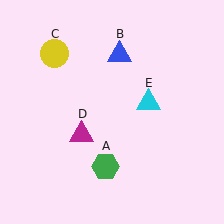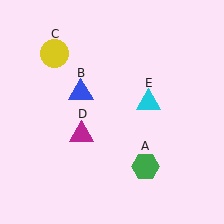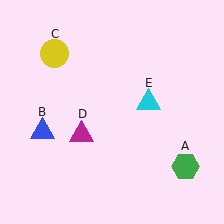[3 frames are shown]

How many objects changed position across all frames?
2 objects changed position: green hexagon (object A), blue triangle (object B).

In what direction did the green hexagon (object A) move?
The green hexagon (object A) moved right.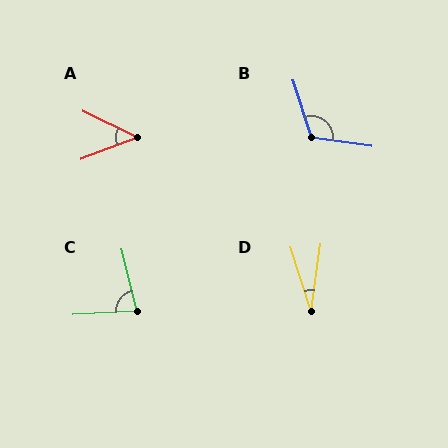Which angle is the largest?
B, at approximately 116 degrees.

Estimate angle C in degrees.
Approximately 80 degrees.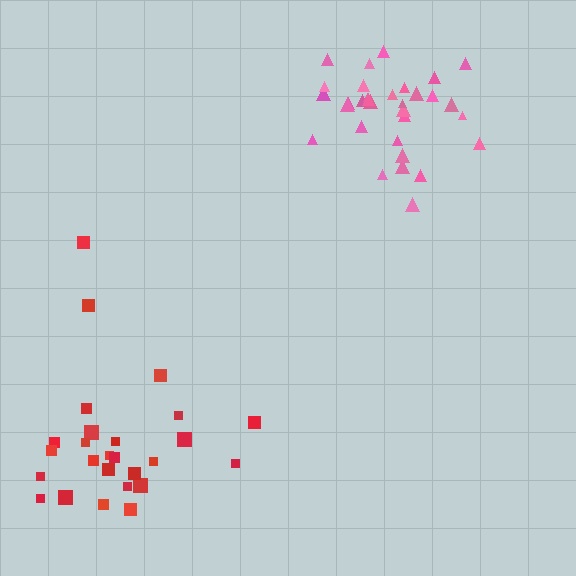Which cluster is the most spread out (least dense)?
Red.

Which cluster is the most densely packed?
Pink.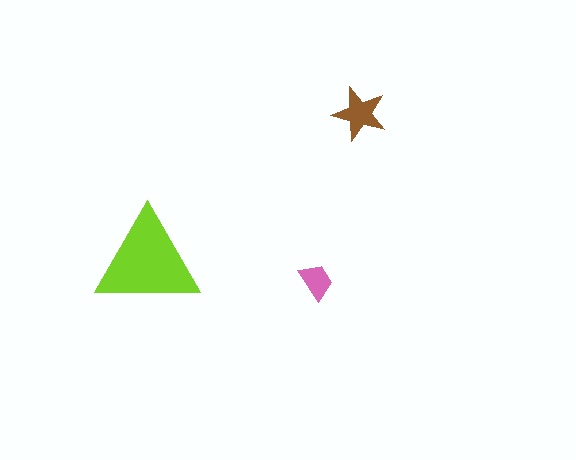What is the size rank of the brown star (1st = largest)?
2nd.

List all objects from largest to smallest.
The lime triangle, the brown star, the pink trapezoid.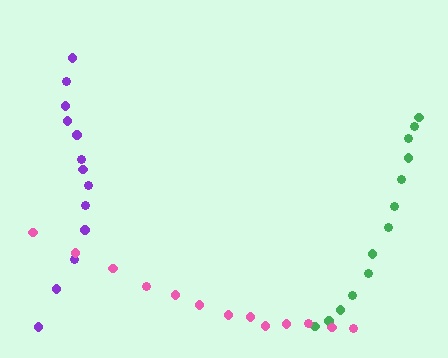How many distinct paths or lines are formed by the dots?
There are 3 distinct paths.